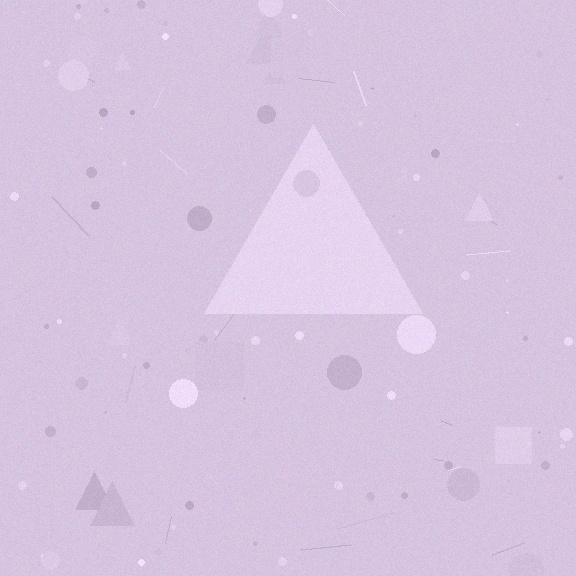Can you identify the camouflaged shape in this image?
The camouflaged shape is a triangle.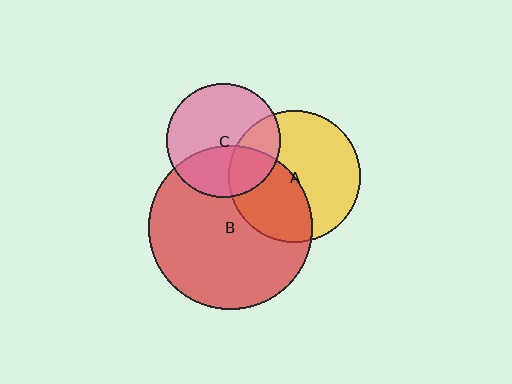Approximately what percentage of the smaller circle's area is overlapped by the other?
Approximately 30%.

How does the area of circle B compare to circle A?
Approximately 1.5 times.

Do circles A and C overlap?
Yes.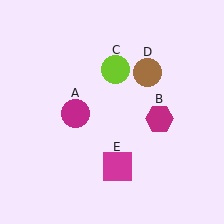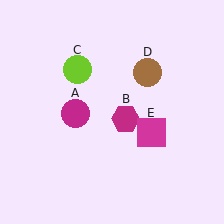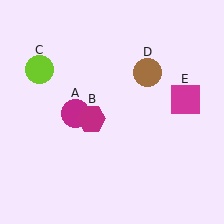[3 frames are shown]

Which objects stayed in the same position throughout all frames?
Magenta circle (object A) and brown circle (object D) remained stationary.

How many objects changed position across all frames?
3 objects changed position: magenta hexagon (object B), lime circle (object C), magenta square (object E).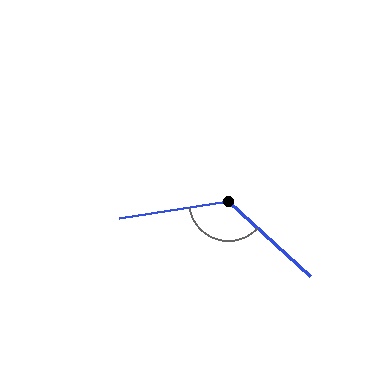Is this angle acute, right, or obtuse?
It is obtuse.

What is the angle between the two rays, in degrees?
Approximately 129 degrees.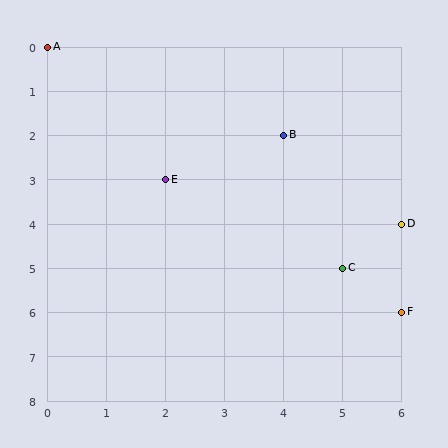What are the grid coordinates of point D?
Point D is at grid coordinates (6, 4).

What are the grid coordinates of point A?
Point A is at grid coordinates (0, 0).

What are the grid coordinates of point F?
Point F is at grid coordinates (6, 6).